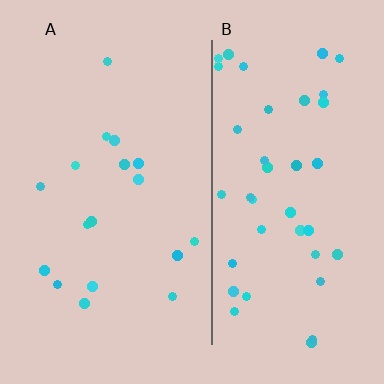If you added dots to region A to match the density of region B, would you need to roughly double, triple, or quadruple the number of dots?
Approximately double.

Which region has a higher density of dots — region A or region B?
B (the right).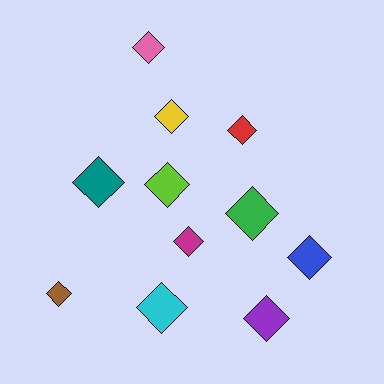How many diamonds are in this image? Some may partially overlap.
There are 11 diamonds.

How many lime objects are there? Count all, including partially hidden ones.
There is 1 lime object.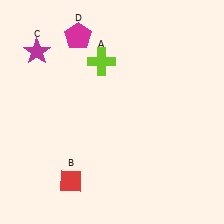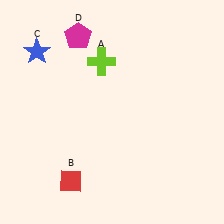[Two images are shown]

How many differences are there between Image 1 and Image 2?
There is 1 difference between the two images.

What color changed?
The star (C) changed from magenta in Image 1 to blue in Image 2.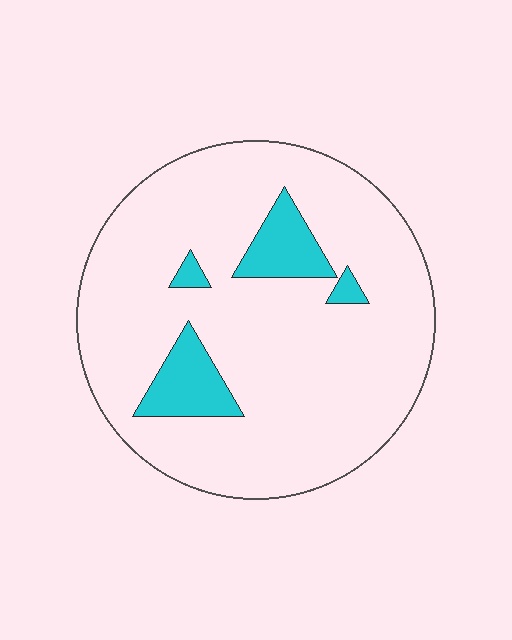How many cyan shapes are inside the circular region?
4.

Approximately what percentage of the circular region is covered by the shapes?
Approximately 10%.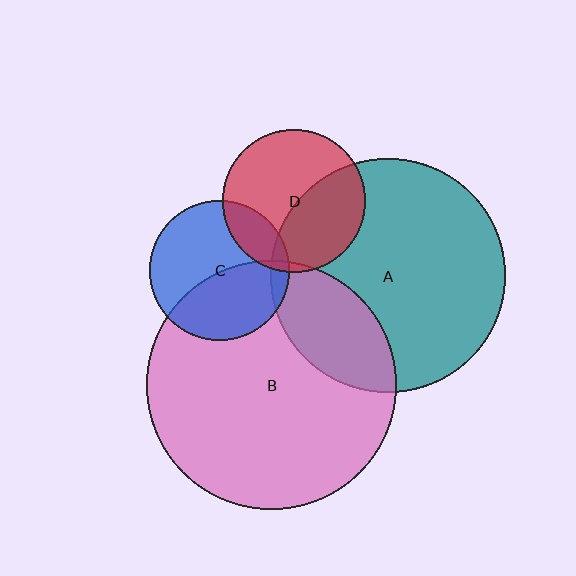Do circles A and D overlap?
Yes.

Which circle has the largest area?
Circle B (pink).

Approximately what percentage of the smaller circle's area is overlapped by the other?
Approximately 40%.